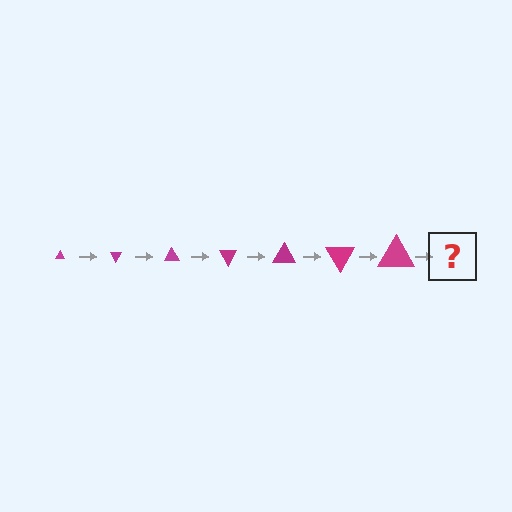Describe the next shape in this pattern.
It should be a triangle, larger than the previous one and rotated 420 degrees from the start.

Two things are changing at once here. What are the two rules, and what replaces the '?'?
The two rules are that the triangle grows larger each step and it rotates 60 degrees each step. The '?' should be a triangle, larger than the previous one and rotated 420 degrees from the start.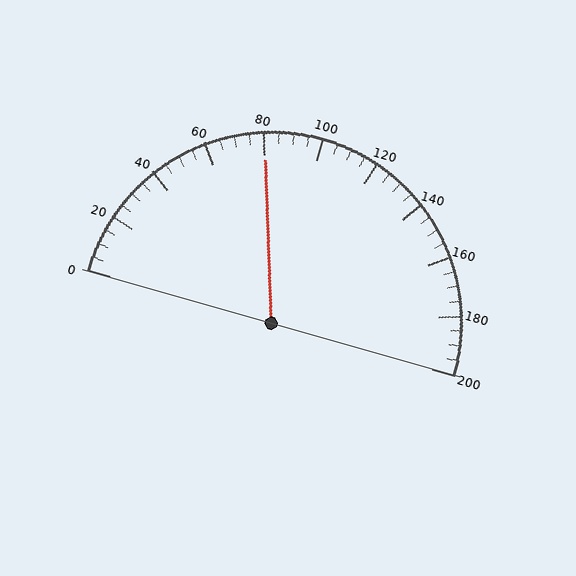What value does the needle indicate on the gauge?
The needle indicates approximately 80.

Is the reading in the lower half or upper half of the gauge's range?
The reading is in the lower half of the range (0 to 200).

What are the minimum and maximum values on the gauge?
The gauge ranges from 0 to 200.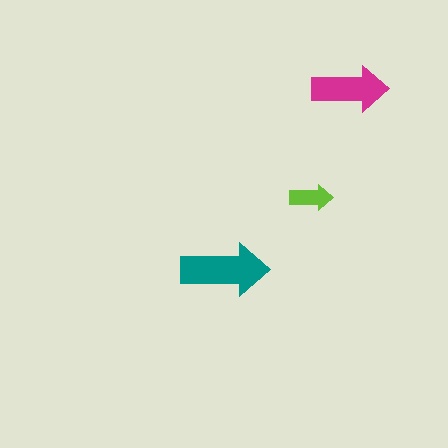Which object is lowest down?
The teal arrow is bottommost.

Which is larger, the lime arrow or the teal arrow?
The teal one.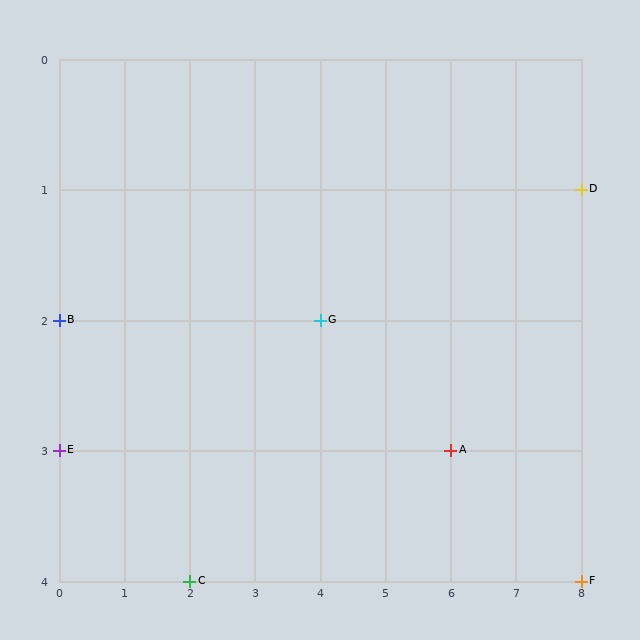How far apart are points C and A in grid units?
Points C and A are 4 columns and 1 row apart (about 4.1 grid units diagonally).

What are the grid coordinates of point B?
Point B is at grid coordinates (0, 2).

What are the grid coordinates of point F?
Point F is at grid coordinates (8, 4).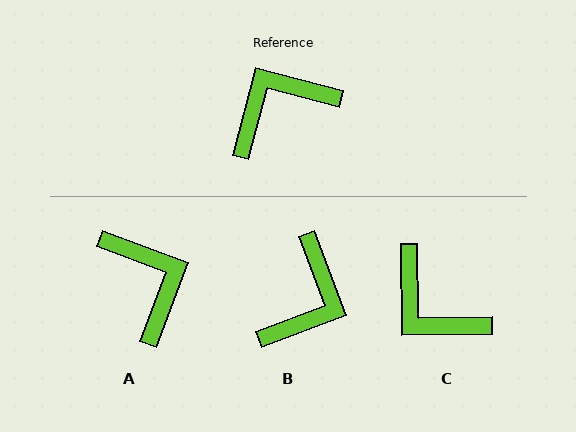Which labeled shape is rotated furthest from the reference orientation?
B, about 145 degrees away.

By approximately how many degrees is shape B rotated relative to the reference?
Approximately 145 degrees clockwise.